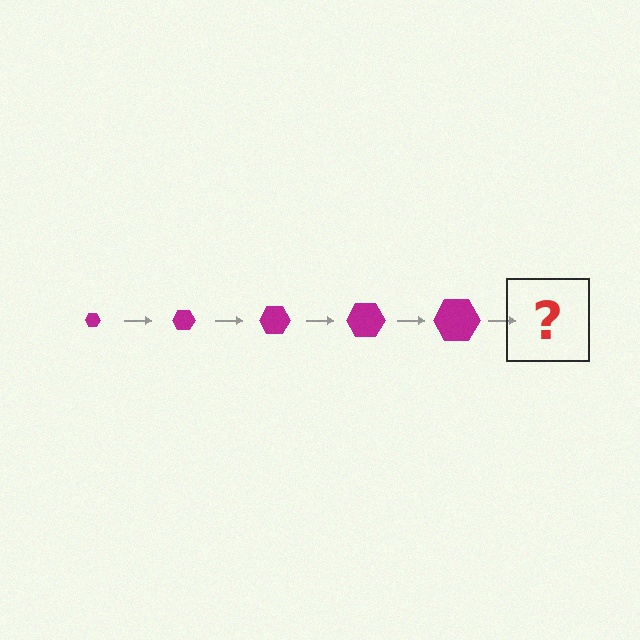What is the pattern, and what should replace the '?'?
The pattern is that the hexagon gets progressively larger each step. The '?' should be a magenta hexagon, larger than the previous one.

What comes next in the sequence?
The next element should be a magenta hexagon, larger than the previous one.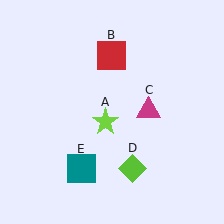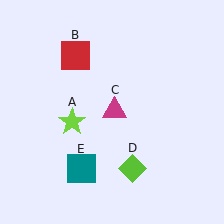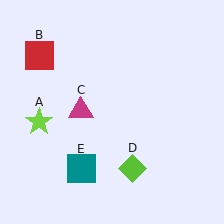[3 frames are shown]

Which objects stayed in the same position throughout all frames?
Lime diamond (object D) and teal square (object E) remained stationary.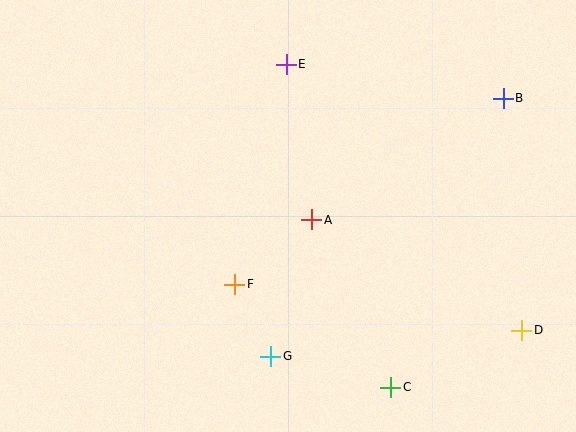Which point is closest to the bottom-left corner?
Point F is closest to the bottom-left corner.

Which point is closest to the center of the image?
Point A at (312, 220) is closest to the center.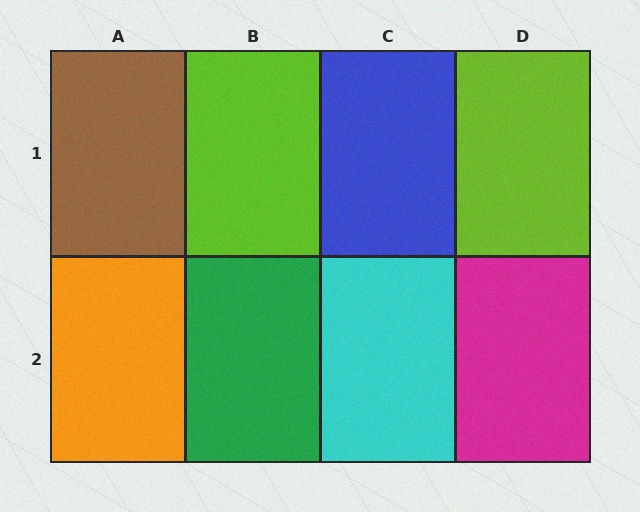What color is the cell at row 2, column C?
Cyan.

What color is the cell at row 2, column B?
Green.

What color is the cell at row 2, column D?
Magenta.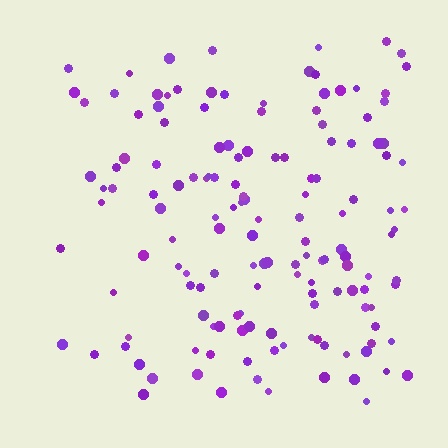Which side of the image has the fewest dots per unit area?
The left.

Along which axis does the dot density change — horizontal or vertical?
Horizontal.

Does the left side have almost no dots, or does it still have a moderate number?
Still a moderate number, just noticeably fewer than the right.